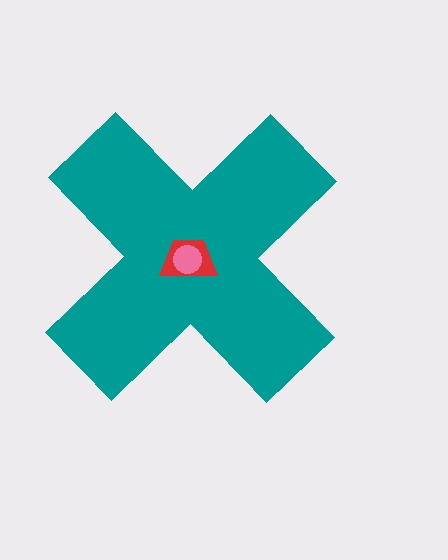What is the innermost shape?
The pink circle.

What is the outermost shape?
The teal cross.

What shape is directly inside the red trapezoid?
The pink circle.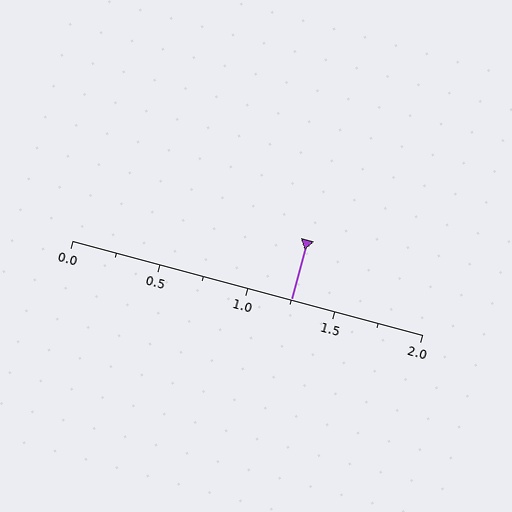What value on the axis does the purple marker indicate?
The marker indicates approximately 1.25.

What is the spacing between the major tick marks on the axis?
The major ticks are spaced 0.5 apart.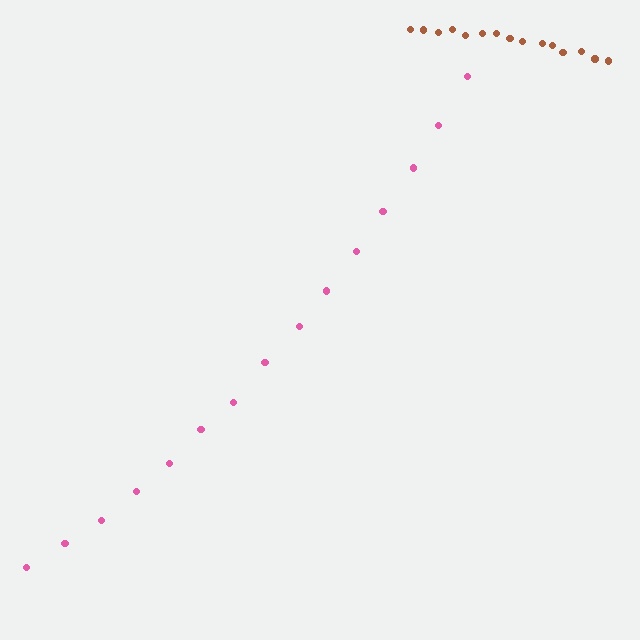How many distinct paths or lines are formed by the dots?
There are 2 distinct paths.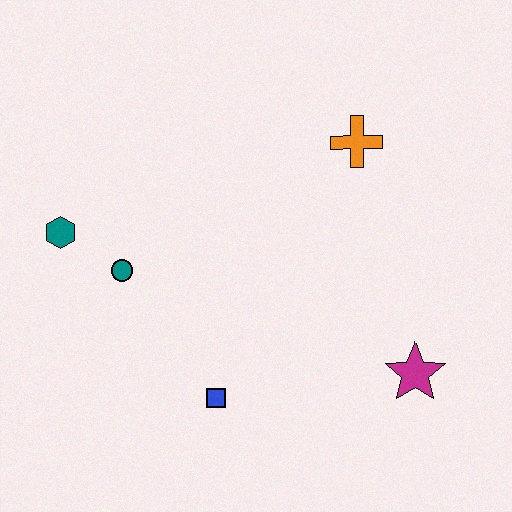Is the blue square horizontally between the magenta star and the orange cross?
No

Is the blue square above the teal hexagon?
No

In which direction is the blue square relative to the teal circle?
The blue square is below the teal circle.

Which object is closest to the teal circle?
The teal hexagon is closest to the teal circle.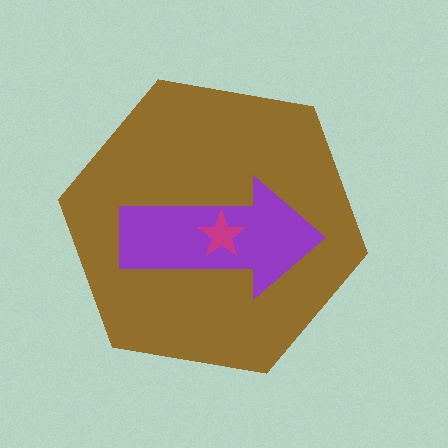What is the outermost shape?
The brown hexagon.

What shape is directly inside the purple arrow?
The magenta star.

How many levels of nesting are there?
3.